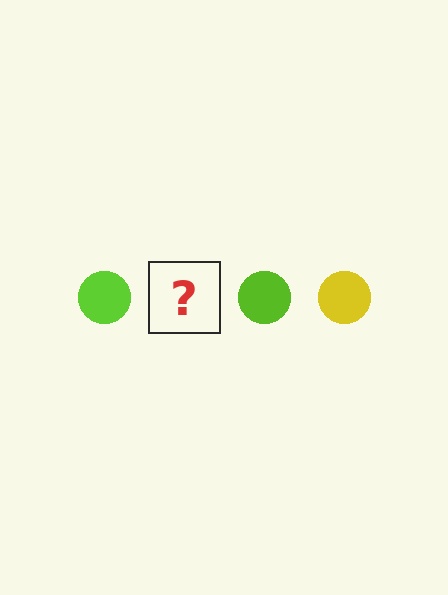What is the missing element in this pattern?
The missing element is a yellow circle.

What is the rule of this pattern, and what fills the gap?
The rule is that the pattern cycles through lime, yellow circles. The gap should be filled with a yellow circle.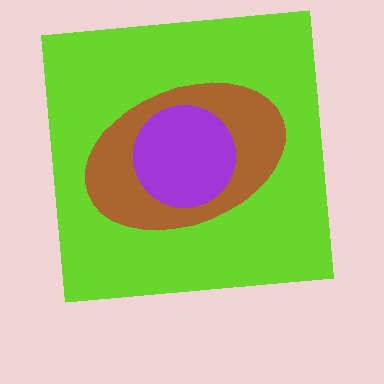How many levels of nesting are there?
3.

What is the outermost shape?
The lime square.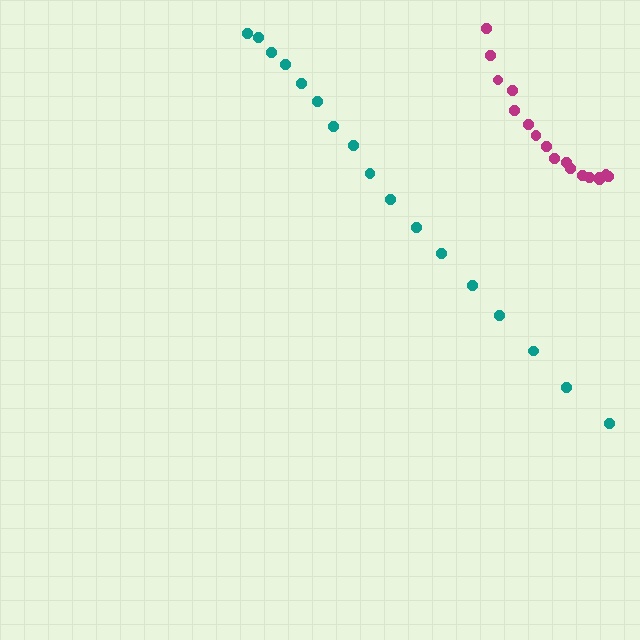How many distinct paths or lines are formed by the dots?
There are 2 distinct paths.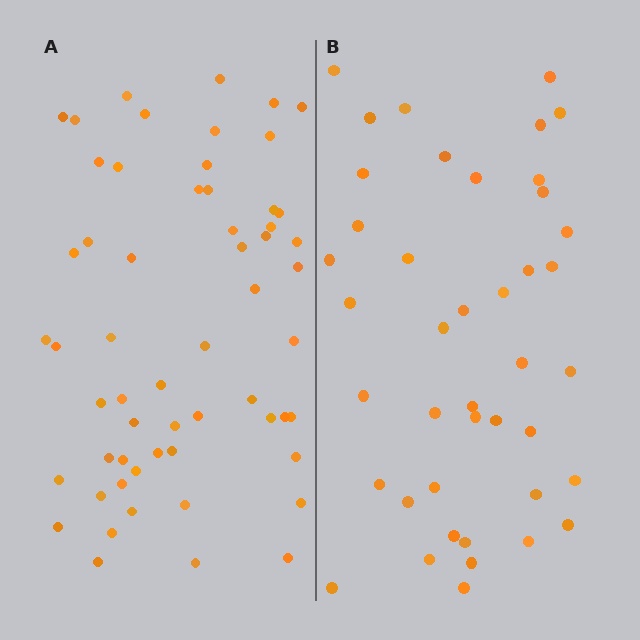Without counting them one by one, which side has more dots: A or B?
Region A (the left region) has more dots.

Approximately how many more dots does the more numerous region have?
Region A has approximately 15 more dots than region B.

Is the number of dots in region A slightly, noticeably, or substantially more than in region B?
Region A has noticeably more, but not dramatically so. The ratio is roughly 1.4 to 1.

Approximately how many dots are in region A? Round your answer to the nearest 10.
About 60 dots. (The exact count is 58, which rounds to 60.)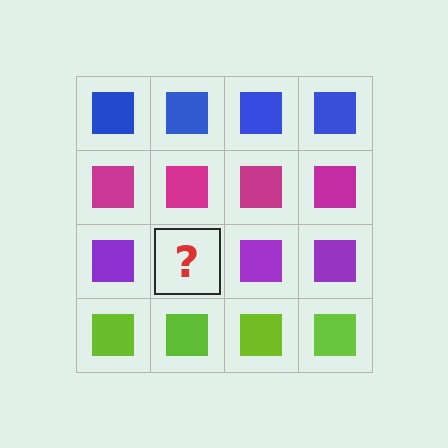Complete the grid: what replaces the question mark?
The question mark should be replaced with a purple square.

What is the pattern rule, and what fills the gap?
The rule is that each row has a consistent color. The gap should be filled with a purple square.